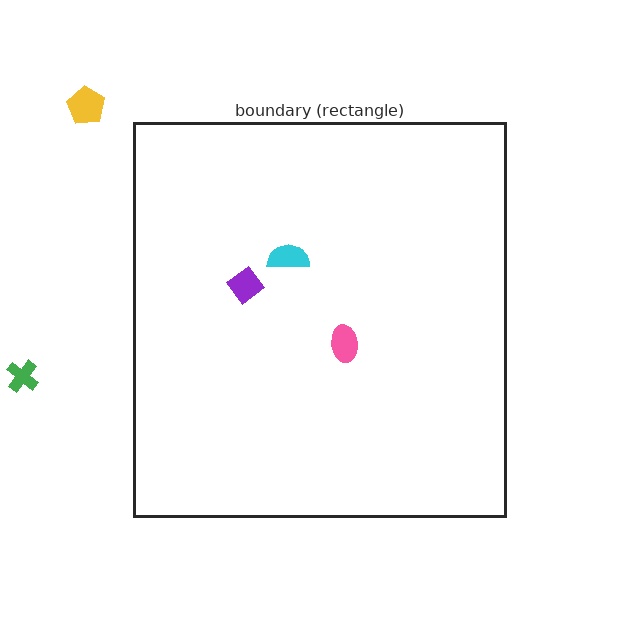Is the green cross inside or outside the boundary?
Outside.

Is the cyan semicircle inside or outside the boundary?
Inside.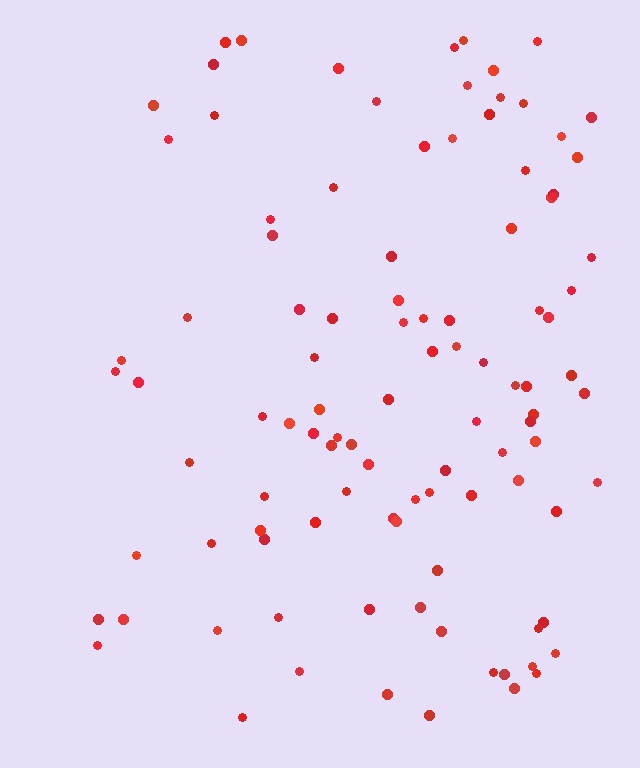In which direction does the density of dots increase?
From left to right, with the right side densest.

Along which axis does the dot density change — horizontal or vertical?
Horizontal.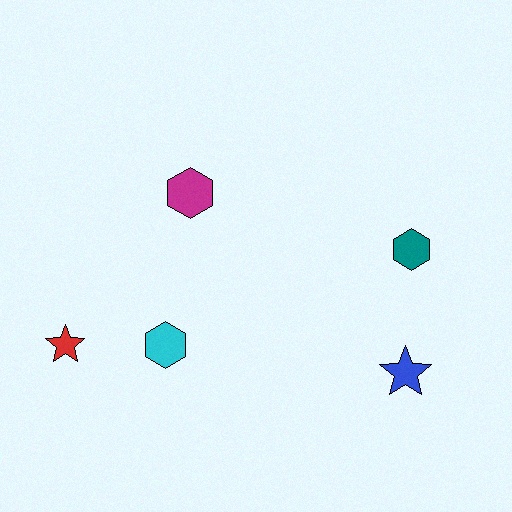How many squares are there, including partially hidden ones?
There are no squares.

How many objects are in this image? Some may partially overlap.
There are 5 objects.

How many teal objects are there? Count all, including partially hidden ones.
There is 1 teal object.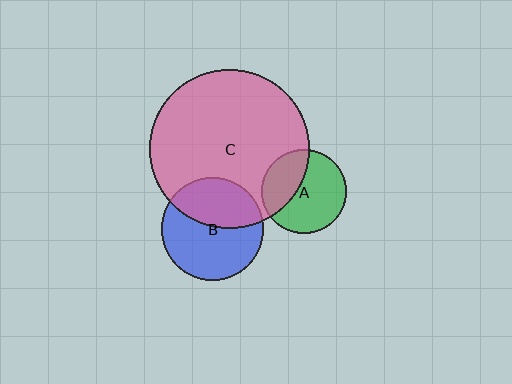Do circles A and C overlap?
Yes.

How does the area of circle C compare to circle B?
Approximately 2.4 times.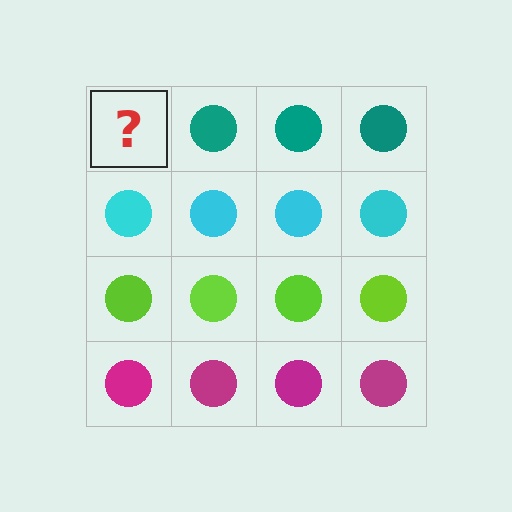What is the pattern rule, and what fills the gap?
The rule is that each row has a consistent color. The gap should be filled with a teal circle.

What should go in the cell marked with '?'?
The missing cell should contain a teal circle.